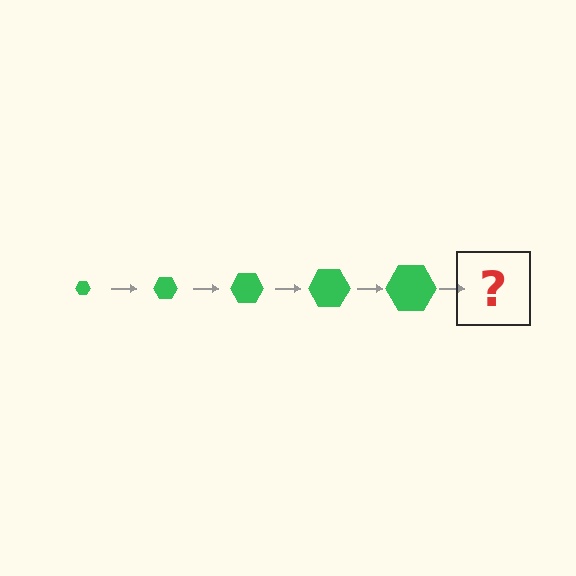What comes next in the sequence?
The next element should be a green hexagon, larger than the previous one.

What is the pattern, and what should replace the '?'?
The pattern is that the hexagon gets progressively larger each step. The '?' should be a green hexagon, larger than the previous one.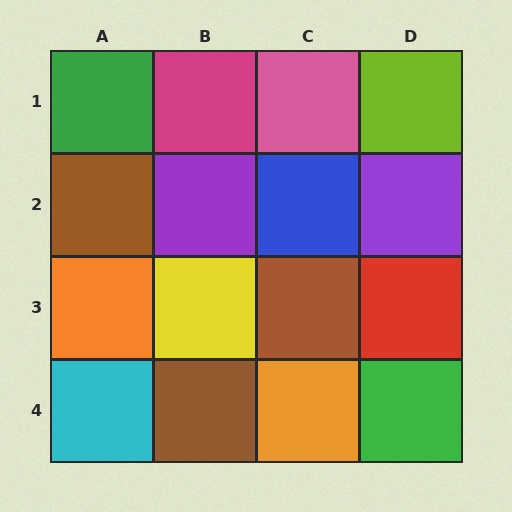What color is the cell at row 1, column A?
Green.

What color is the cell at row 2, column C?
Blue.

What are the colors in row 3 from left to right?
Orange, yellow, brown, red.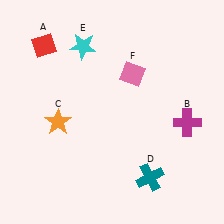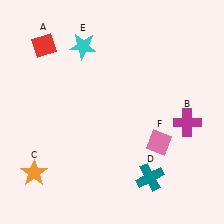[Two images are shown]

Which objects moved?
The objects that moved are: the orange star (C), the pink diamond (F).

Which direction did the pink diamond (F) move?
The pink diamond (F) moved down.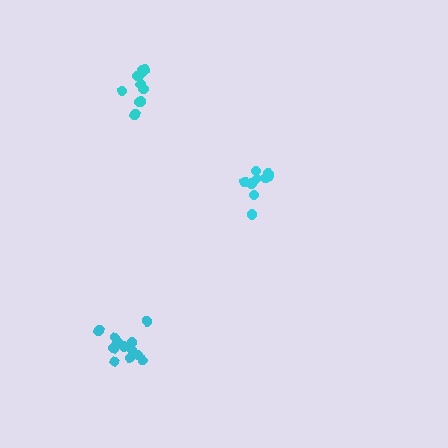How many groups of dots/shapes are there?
There are 3 groups.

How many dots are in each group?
Group 1: 9 dots, Group 2: 13 dots, Group 3: 10 dots (32 total).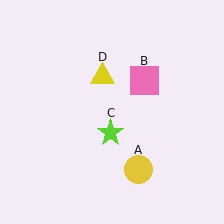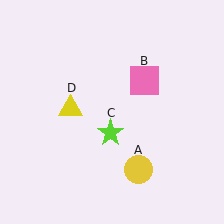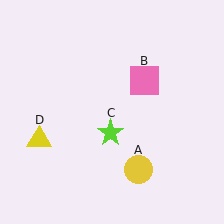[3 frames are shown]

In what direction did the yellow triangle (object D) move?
The yellow triangle (object D) moved down and to the left.